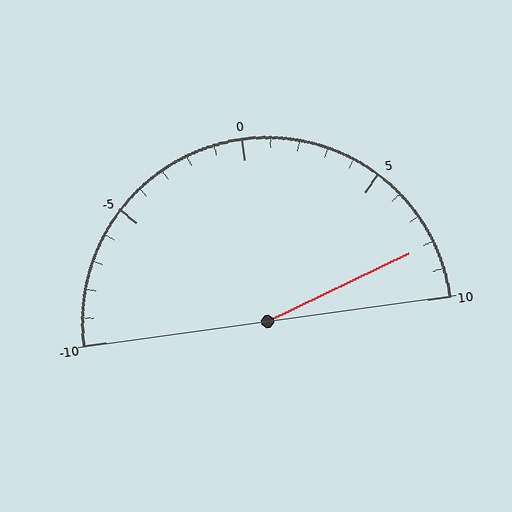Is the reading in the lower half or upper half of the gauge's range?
The reading is in the upper half of the range (-10 to 10).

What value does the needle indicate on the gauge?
The needle indicates approximately 8.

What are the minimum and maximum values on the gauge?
The gauge ranges from -10 to 10.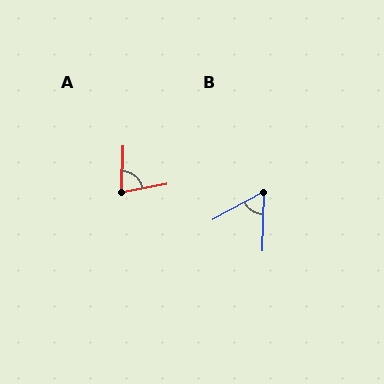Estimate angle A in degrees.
Approximately 78 degrees.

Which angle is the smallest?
B, at approximately 60 degrees.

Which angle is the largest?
A, at approximately 78 degrees.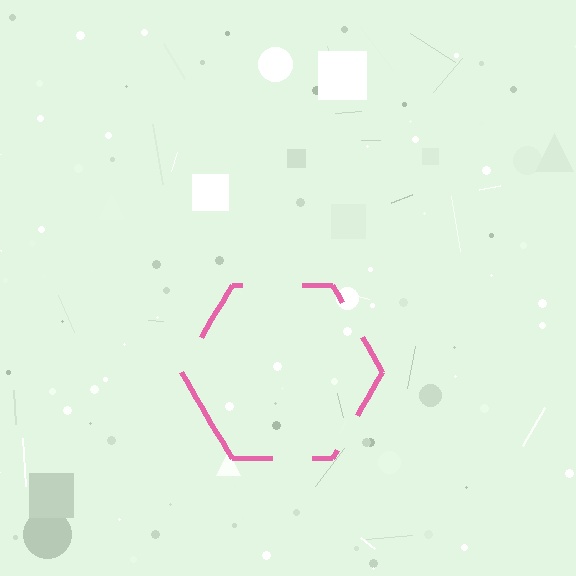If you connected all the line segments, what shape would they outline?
They would outline a hexagon.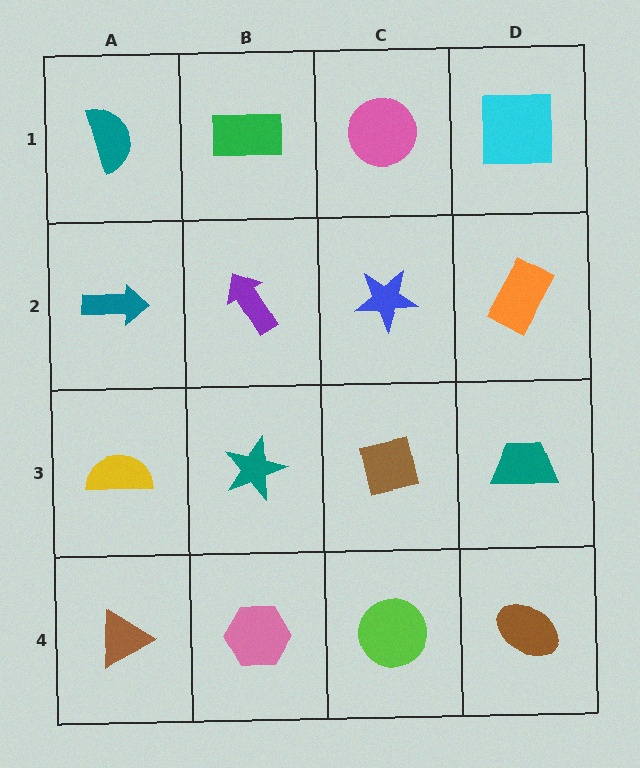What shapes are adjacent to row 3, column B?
A purple arrow (row 2, column B), a pink hexagon (row 4, column B), a yellow semicircle (row 3, column A), a brown square (row 3, column C).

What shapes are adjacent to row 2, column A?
A teal semicircle (row 1, column A), a yellow semicircle (row 3, column A), a purple arrow (row 2, column B).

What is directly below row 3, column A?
A brown triangle.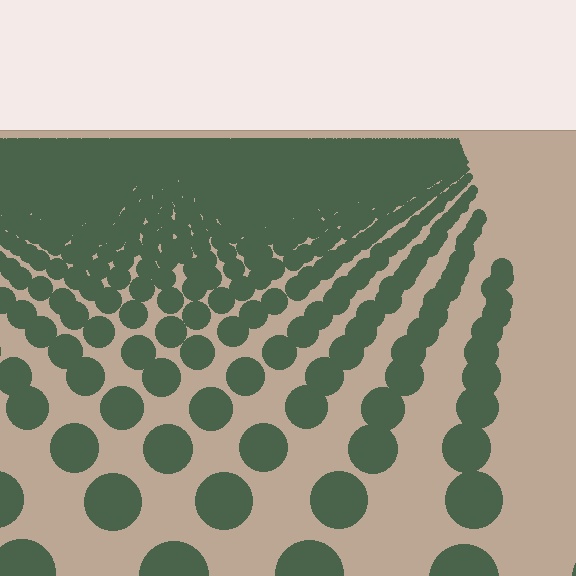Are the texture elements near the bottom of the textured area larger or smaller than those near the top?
Larger. Near the bottom, elements are closer to the viewer and appear at a bigger on-screen size.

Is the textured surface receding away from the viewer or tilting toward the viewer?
The surface is receding away from the viewer. Texture elements get smaller and denser toward the top.